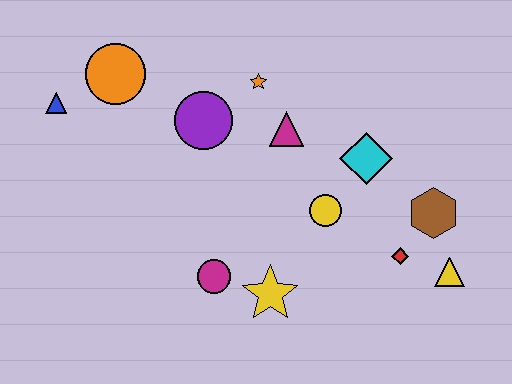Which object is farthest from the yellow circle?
The blue triangle is farthest from the yellow circle.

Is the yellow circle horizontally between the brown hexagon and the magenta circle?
Yes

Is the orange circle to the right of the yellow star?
No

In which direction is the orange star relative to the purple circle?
The orange star is to the right of the purple circle.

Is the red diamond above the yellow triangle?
Yes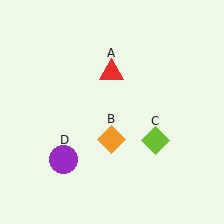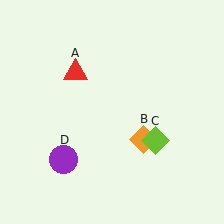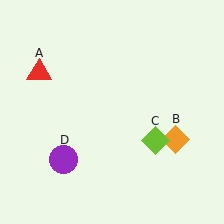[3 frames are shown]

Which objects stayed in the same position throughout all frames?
Lime diamond (object C) and purple circle (object D) remained stationary.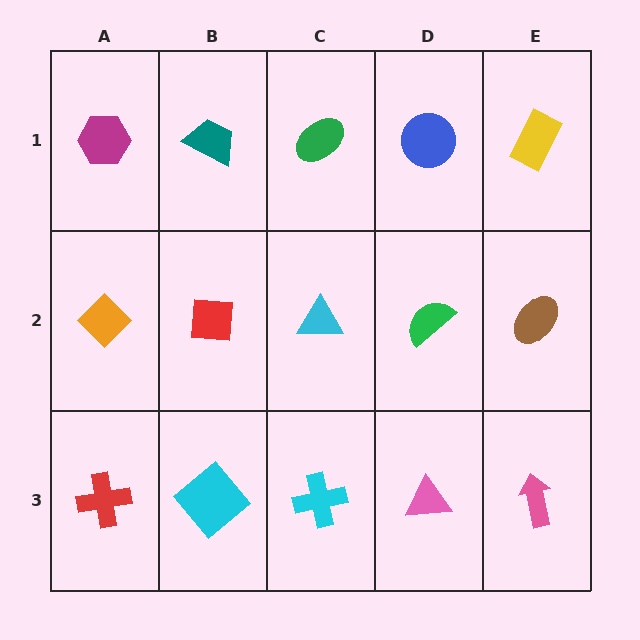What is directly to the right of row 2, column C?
A green semicircle.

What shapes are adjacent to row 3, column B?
A red square (row 2, column B), a red cross (row 3, column A), a cyan cross (row 3, column C).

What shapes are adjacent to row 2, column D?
A blue circle (row 1, column D), a pink triangle (row 3, column D), a cyan triangle (row 2, column C), a brown ellipse (row 2, column E).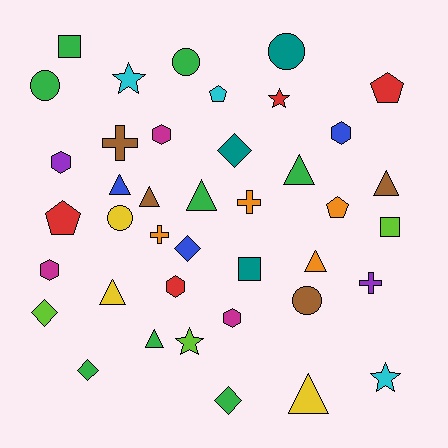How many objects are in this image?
There are 40 objects.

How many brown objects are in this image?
There are 4 brown objects.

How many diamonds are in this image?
There are 5 diamonds.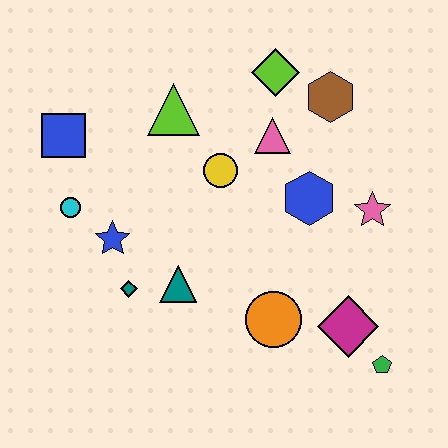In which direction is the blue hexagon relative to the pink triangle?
The blue hexagon is below the pink triangle.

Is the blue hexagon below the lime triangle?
Yes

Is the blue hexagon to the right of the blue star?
Yes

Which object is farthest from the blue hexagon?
The blue square is farthest from the blue hexagon.